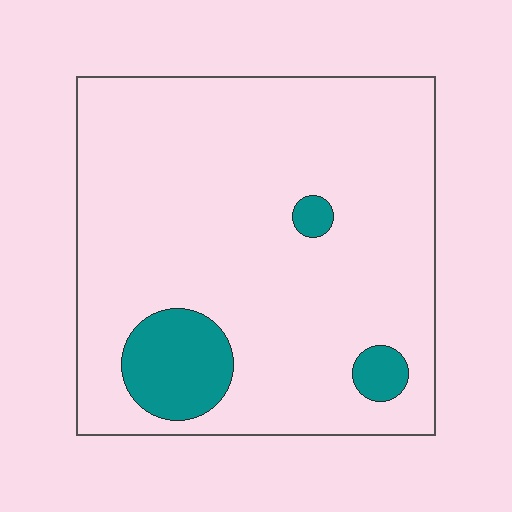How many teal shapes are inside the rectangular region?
3.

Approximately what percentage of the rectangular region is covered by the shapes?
Approximately 10%.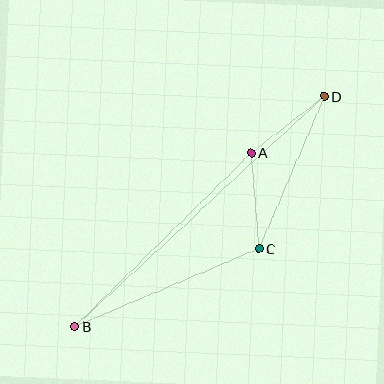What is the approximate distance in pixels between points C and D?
The distance between C and D is approximately 166 pixels.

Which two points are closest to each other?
Points A and D are closest to each other.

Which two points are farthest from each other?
Points B and D are farthest from each other.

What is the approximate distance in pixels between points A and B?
The distance between A and B is approximately 247 pixels.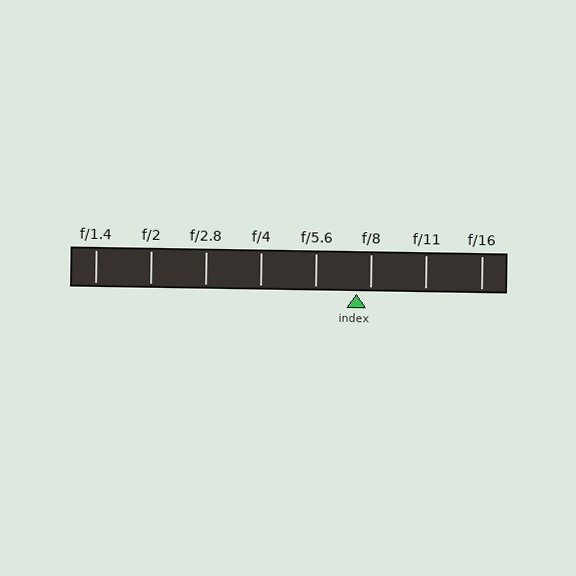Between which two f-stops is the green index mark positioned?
The index mark is between f/5.6 and f/8.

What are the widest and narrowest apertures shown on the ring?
The widest aperture shown is f/1.4 and the narrowest is f/16.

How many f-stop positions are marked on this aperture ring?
There are 8 f-stop positions marked.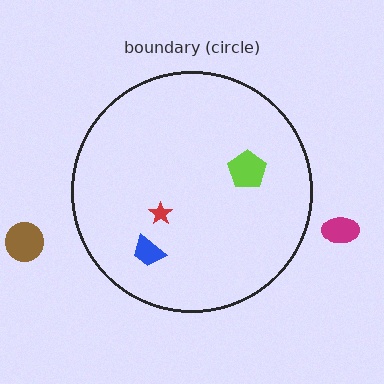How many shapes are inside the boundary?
3 inside, 2 outside.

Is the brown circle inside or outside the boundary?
Outside.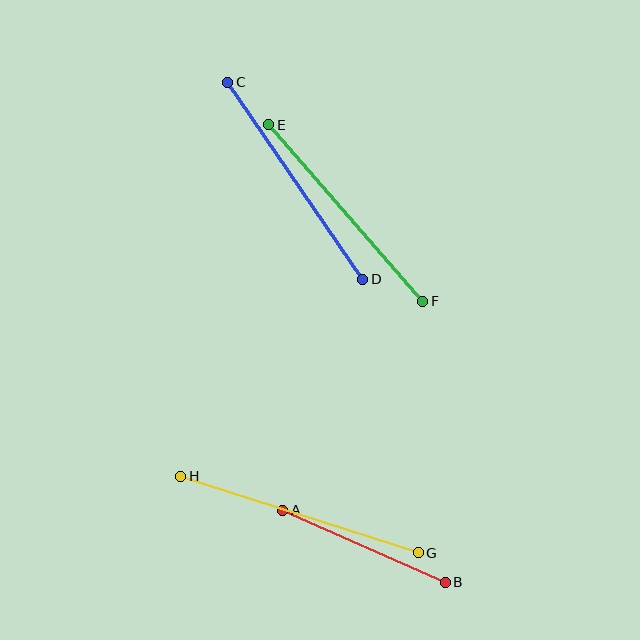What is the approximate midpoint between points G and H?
The midpoint is at approximately (299, 514) pixels.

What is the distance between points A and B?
The distance is approximately 178 pixels.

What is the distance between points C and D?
The distance is approximately 239 pixels.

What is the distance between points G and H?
The distance is approximately 249 pixels.